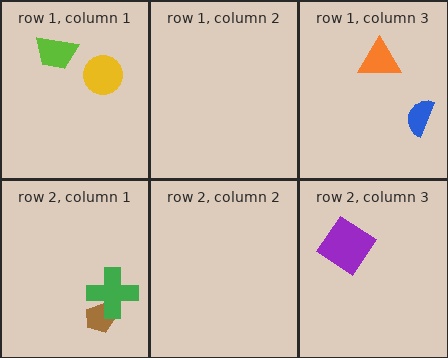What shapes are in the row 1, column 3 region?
The blue semicircle, the orange triangle.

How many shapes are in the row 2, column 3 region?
1.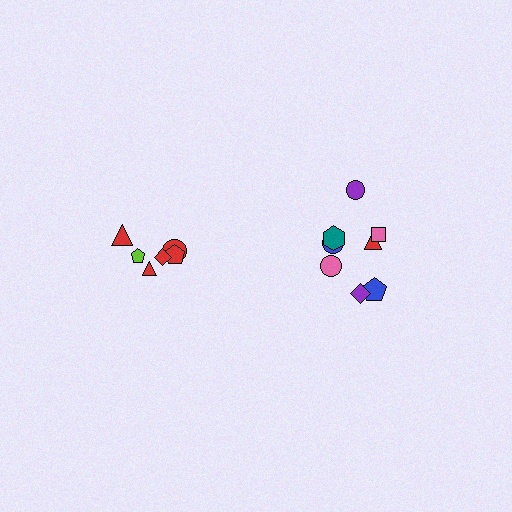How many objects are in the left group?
There are 6 objects.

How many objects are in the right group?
There are 8 objects.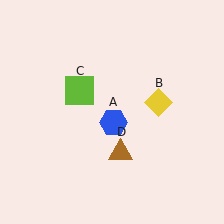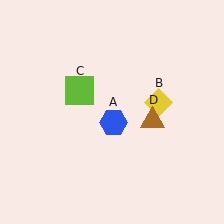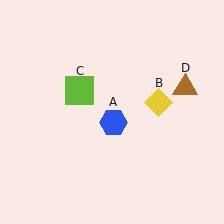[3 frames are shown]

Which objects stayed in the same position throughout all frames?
Blue hexagon (object A) and yellow diamond (object B) and lime square (object C) remained stationary.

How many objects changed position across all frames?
1 object changed position: brown triangle (object D).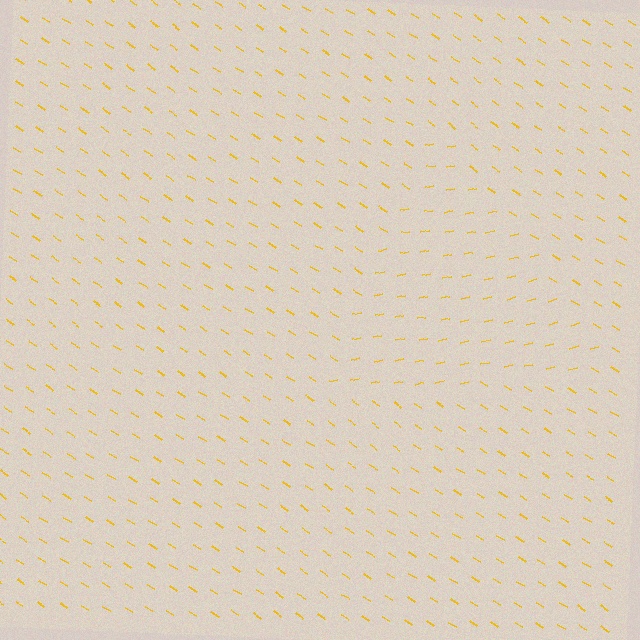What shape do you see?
I see a triangle.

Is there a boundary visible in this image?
Yes, there is a texture boundary formed by a change in line orientation.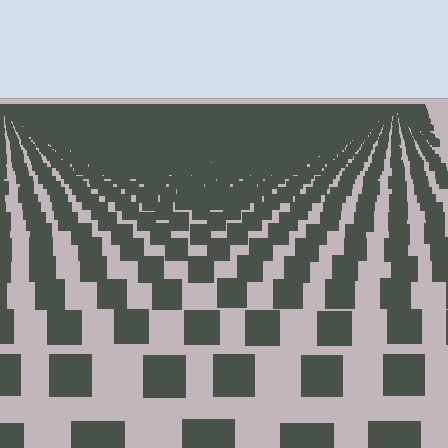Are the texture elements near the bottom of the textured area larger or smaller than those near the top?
Larger. Near the bottom, elements are closer to the viewer and appear at a bigger on-screen size.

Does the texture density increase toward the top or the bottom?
Density increases toward the top.